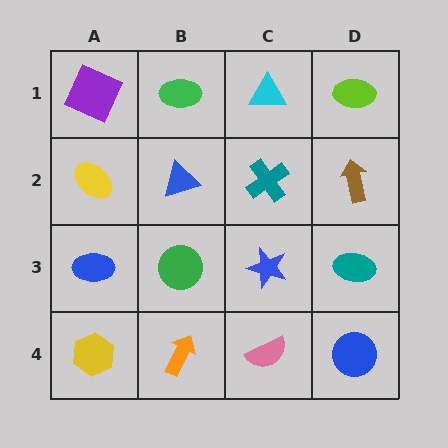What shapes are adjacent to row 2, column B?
A green ellipse (row 1, column B), a green circle (row 3, column B), a yellow ellipse (row 2, column A), a teal cross (row 2, column C).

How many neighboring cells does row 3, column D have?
3.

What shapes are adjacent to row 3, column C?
A teal cross (row 2, column C), a pink semicircle (row 4, column C), a green circle (row 3, column B), a teal ellipse (row 3, column D).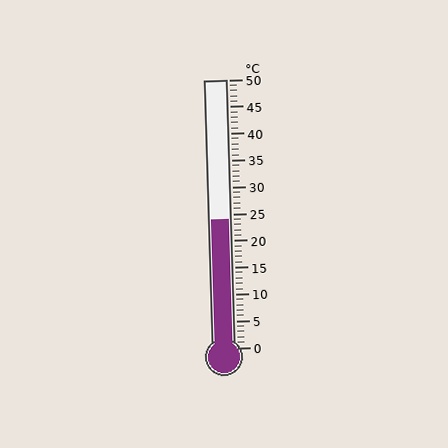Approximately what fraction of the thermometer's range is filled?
The thermometer is filled to approximately 50% of its range.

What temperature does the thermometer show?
The thermometer shows approximately 24°C.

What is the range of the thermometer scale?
The thermometer scale ranges from 0°C to 50°C.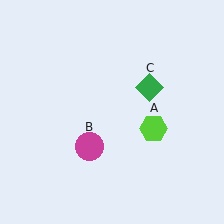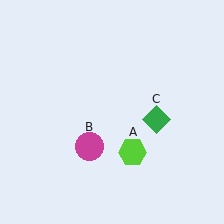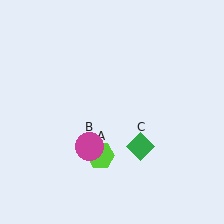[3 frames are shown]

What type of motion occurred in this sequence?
The lime hexagon (object A), green diamond (object C) rotated clockwise around the center of the scene.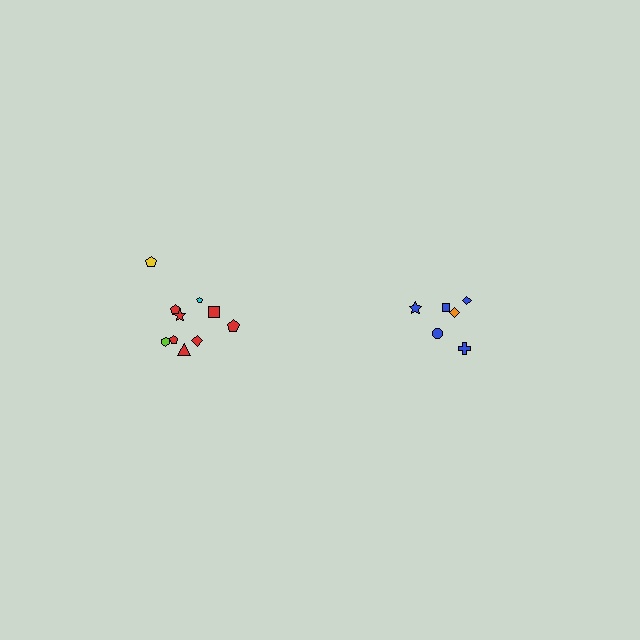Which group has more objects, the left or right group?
The left group.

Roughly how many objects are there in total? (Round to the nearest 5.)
Roughly 15 objects in total.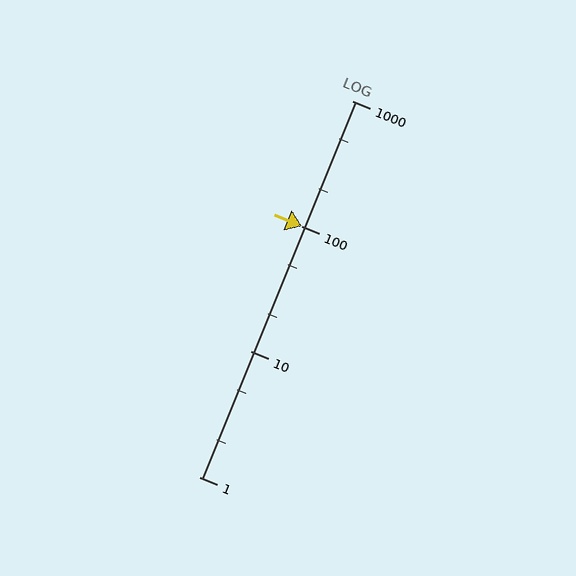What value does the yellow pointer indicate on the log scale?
The pointer indicates approximately 100.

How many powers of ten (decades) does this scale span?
The scale spans 3 decades, from 1 to 1000.